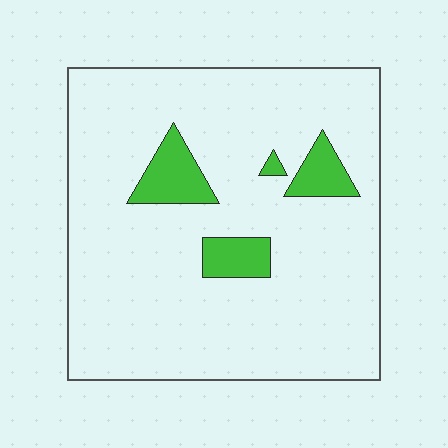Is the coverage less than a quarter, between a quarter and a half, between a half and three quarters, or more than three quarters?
Less than a quarter.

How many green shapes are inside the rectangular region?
4.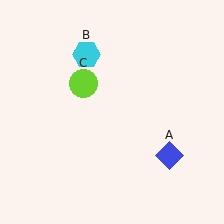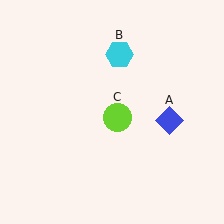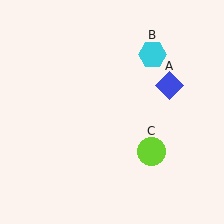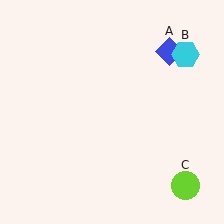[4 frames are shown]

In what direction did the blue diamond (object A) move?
The blue diamond (object A) moved up.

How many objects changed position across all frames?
3 objects changed position: blue diamond (object A), cyan hexagon (object B), lime circle (object C).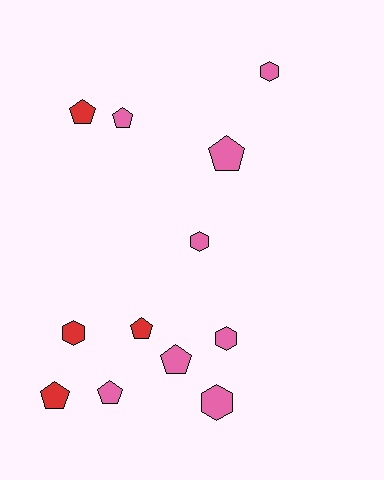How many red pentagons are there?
There are 3 red pentagons.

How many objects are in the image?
There are 12 objects.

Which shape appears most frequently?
Pentagon, with 7 objects.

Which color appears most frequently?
Pink, with 8 objects.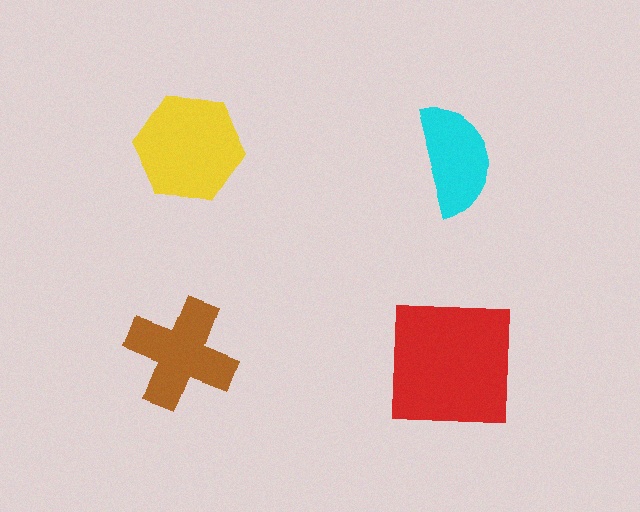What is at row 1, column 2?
A cyan semicircle.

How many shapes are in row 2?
2 shapes.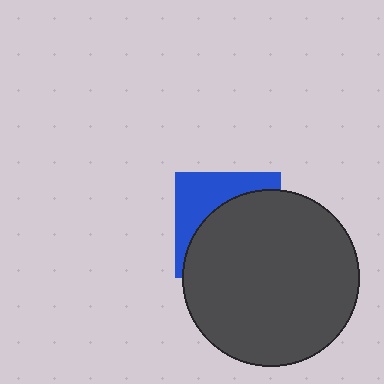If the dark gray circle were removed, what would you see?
You would see the complete blue square.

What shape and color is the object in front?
The object in front is a dark gray circle.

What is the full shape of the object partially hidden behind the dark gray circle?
The partially hidden object is a blue square.